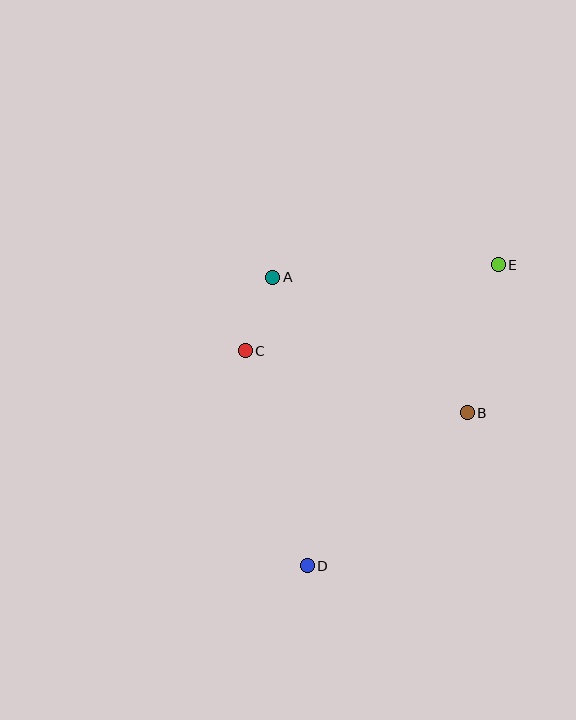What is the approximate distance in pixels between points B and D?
The distance between B and D is approximately 222 pixels.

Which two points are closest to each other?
Points A and C are closest to each other.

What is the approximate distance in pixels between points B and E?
The distance between B and E is approximately 151 pixels.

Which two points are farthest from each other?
Points D and E are farthest from each other.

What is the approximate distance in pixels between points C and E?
The distance between C and E is approximately 267 pixels.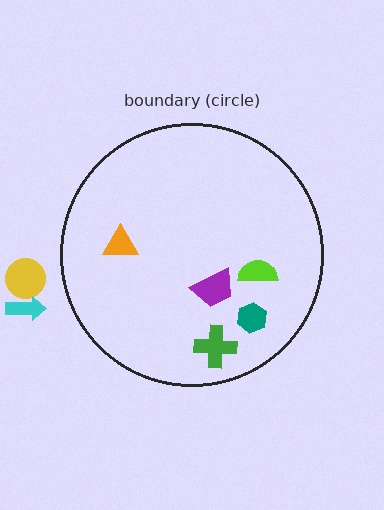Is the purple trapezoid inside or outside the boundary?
Inside.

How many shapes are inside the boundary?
5 inside, 2 outside.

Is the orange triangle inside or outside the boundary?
Inside.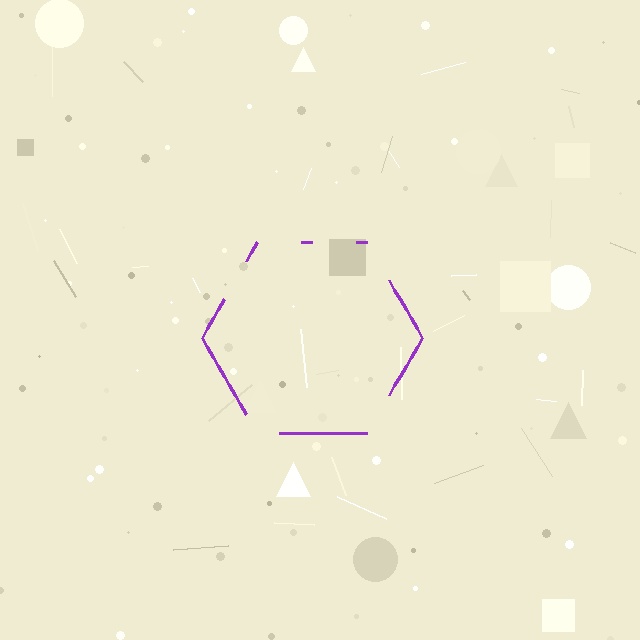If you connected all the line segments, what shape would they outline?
They would outline a hexagon.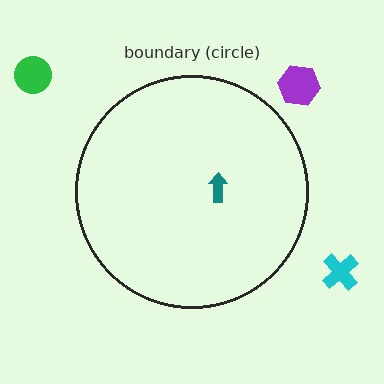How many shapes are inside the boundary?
1 inside, 3 outside.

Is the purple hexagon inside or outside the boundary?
Outside.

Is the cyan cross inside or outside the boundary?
Outside.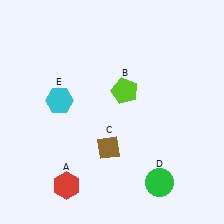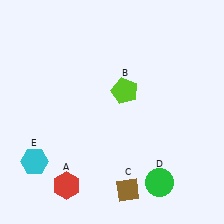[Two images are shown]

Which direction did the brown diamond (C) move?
The brown diamond (C) moved down.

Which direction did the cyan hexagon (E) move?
The cyan hexagon (E) moved down.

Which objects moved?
The objects that moved are: the brown diamond (C), the cyan hexagon (E).